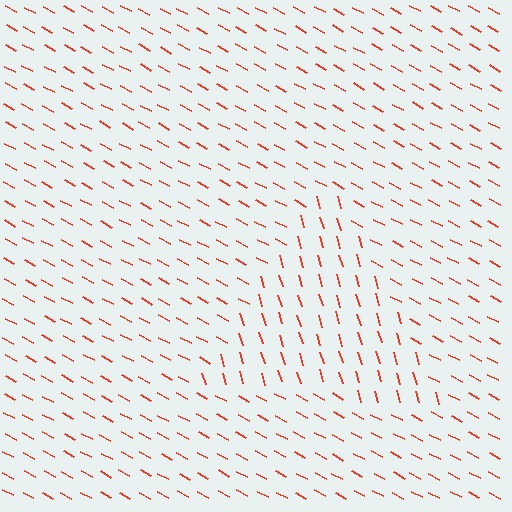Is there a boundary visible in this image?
Yes, there is a texture boundary formed by a change in line orientation.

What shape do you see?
I see a triangle.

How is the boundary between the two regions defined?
The boundary is defined purely by a change in line orientation (approximately 45 degrees difference). All lines are the same color and thickness.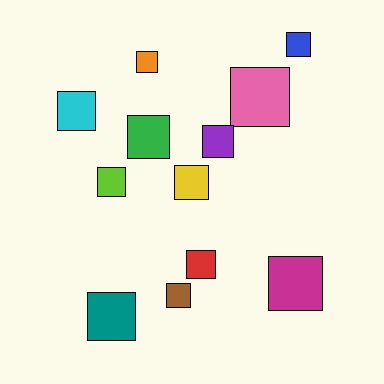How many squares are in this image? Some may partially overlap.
There are 12 squares.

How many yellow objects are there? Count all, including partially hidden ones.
There is 1 yellow object.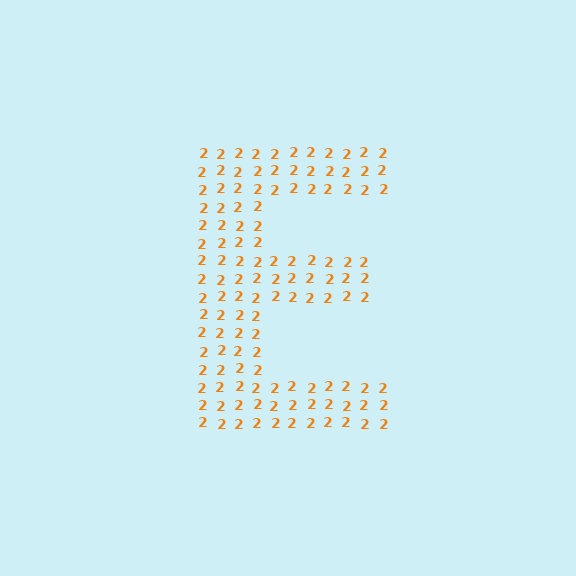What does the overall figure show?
The overall figure shows the letter E.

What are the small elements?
The small elements are digit 2's.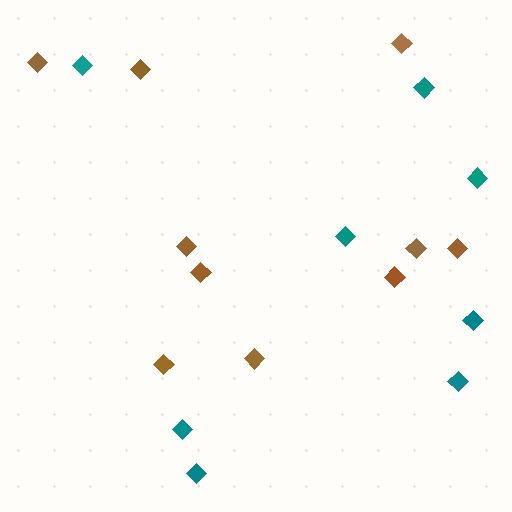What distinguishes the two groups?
There are 2 groups: one group of brown diamonds (10) and one group of teal diamonds (8).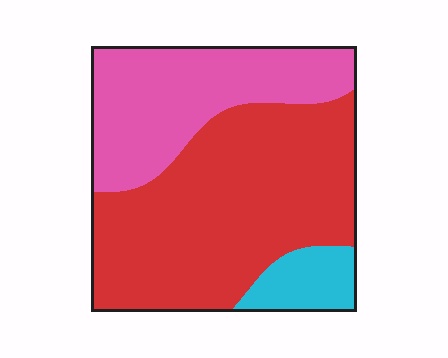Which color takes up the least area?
Cyan, at roughly 10%.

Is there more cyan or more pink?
Pink.